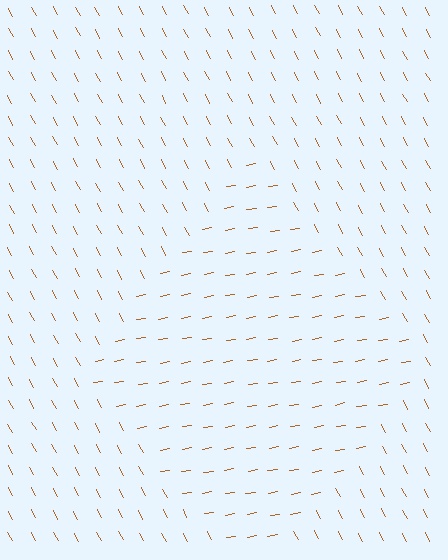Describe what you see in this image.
The image is filled with small brown line segments. A diamond region in the image has lines oriented differently from the surrounding lines, creating a visible texture boundary.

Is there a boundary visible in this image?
Yes, there is a texture boundary formed by a change in line orientation.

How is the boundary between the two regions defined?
The boundary is defined purely by a change in line orientation (approximately 72 degrees difference). All lines are the same color and thickness.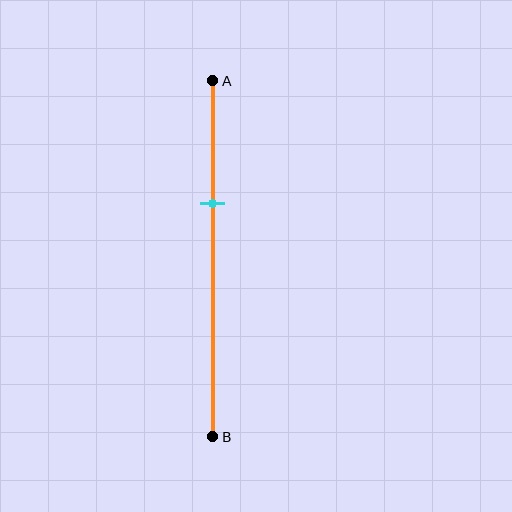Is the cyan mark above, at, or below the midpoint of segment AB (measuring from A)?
The cyan mark is above the midpoint of segment AB.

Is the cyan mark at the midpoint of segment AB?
No, the mark is at about 35% from A, not at the 50% midpoint.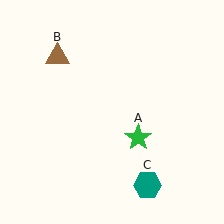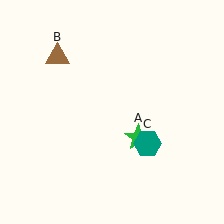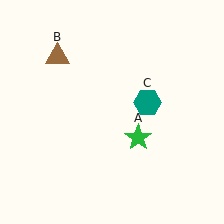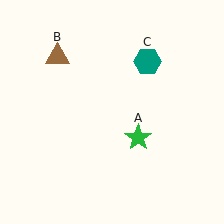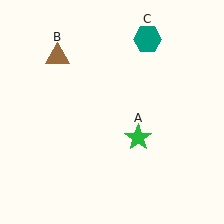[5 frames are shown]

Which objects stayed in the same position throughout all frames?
Green star (object A) and brown triangle (object B) remained stationary.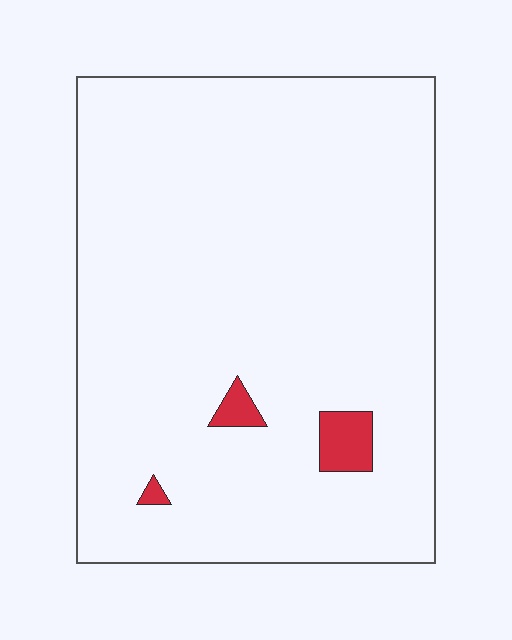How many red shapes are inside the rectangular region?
3.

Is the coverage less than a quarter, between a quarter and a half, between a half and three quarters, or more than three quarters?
Less than a quarter.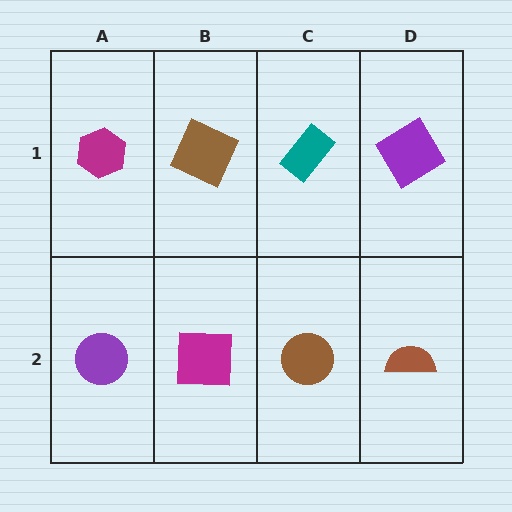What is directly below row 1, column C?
A brown circle.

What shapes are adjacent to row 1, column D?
A brown semicircle (row 2, column D), a teal rectangle (row 1, column C).